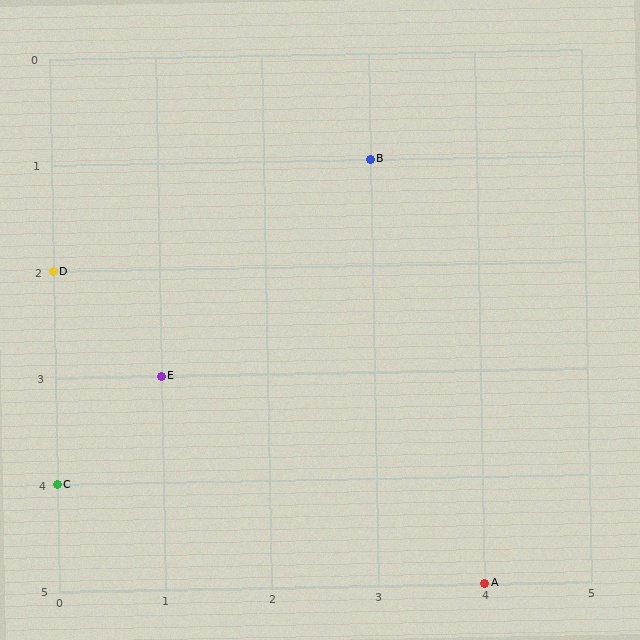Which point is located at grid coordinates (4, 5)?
Point A is at (4, 5).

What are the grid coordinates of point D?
Point D is at grid coordinates (0, 2).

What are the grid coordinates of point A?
Point A is at grid coordinates (4, 5).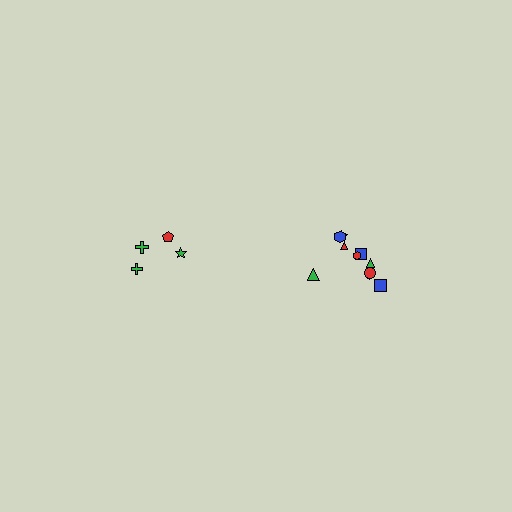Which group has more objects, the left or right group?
The right group.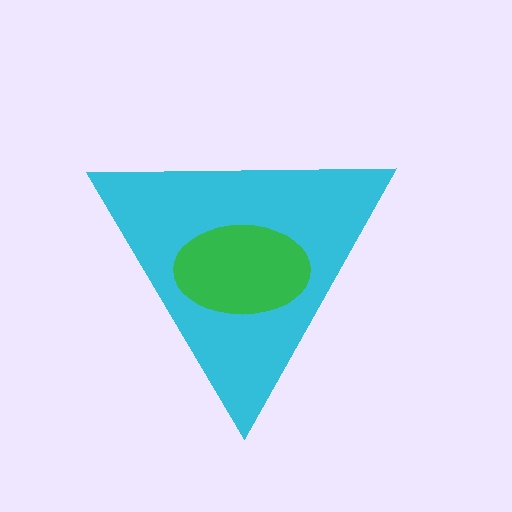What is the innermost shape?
The green ellipse.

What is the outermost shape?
The cyan triangle.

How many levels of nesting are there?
2.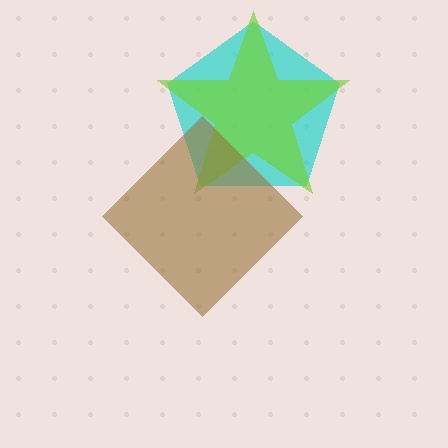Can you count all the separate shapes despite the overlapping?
Yes, there are 3 separate shapes.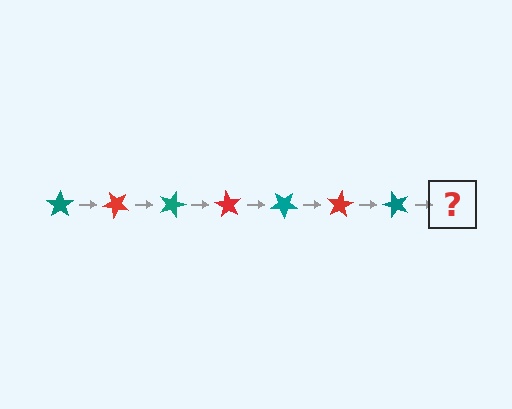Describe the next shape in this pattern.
It should be a red star, rotated 315 degrees from the start.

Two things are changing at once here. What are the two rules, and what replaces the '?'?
The two rules are that it rotates 45 degrees each step and the color cycles through teal and red. The '?' should be a red star, rotated 315 degrees from the start.